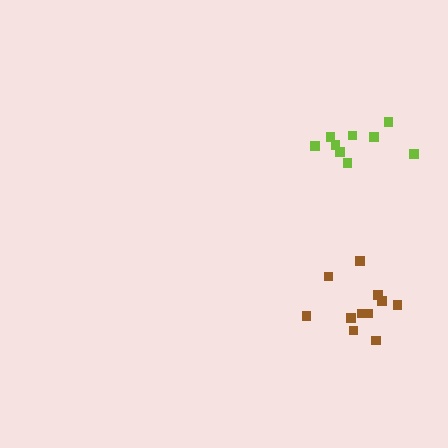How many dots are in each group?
Group 1: 11 dots, Group 2: 9 dots (20 total).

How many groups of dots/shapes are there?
There are 2 groups.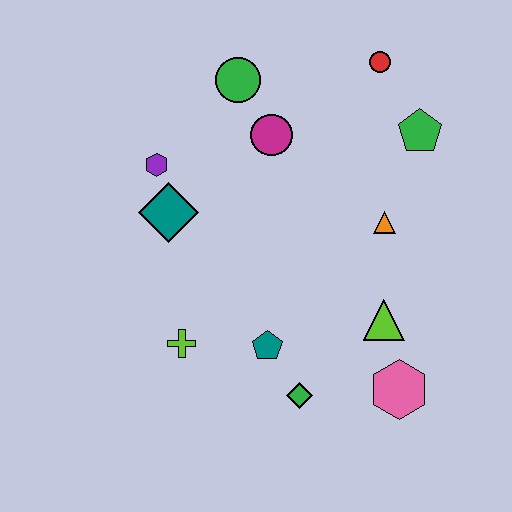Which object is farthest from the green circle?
The pink hexagon is farthest from the green circle.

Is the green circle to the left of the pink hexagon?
Yes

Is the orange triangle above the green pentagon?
No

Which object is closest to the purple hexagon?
The teal diamond is closest to the purple hexagon.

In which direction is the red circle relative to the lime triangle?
The red circle is above the lime triangle.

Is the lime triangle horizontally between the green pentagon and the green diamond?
Yes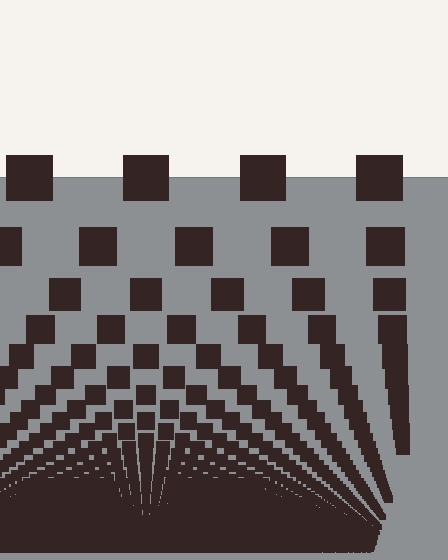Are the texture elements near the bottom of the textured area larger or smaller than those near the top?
Smaller. The gradient is inverted — elements near the bottom are smaller and denser.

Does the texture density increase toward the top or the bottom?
Density increases toward the bottom.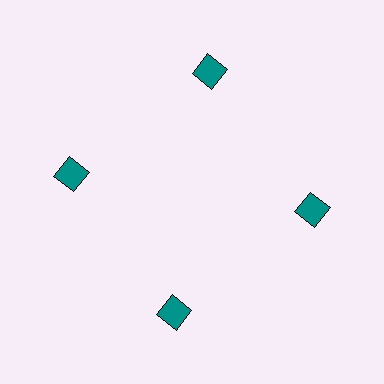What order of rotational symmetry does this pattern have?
This pattern has 4-fold rotational symmetry.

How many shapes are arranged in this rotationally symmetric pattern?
There are 4 shapes, arranged in 4 groups of 1.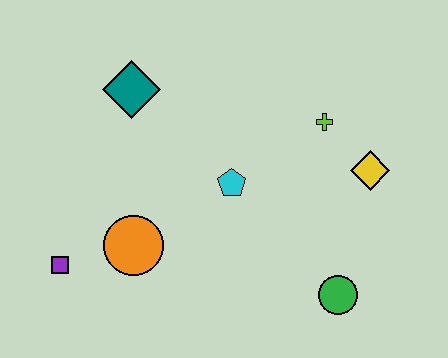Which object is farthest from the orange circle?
The yellow diamond is farthest from the orange circle.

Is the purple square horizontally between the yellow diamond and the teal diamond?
No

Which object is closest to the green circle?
The yellow diamond is closest to the green circle.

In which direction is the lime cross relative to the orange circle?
The lime cross is to the right of the orange circle.